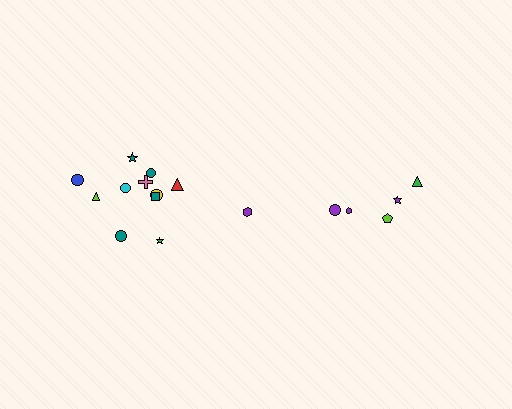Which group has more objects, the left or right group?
The left group.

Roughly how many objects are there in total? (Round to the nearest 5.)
Roughly 15 objects in total.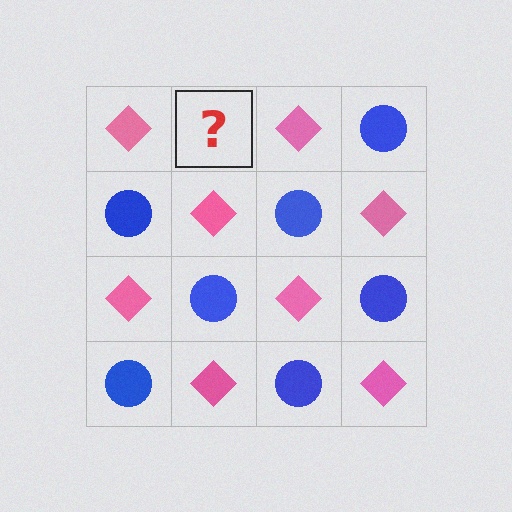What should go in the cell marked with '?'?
The missing cell should contain a blue circle.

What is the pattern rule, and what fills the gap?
The rule is that it alternates pink diamond and blue circle in a checkerboard pattern. The gap should be filled with a blue circle.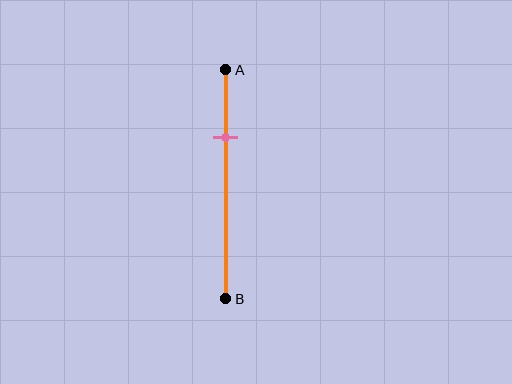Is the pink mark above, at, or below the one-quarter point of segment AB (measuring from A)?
The pink mark is below the one-quarter point of segment AB.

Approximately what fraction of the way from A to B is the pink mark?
The pink mark is approximately 30% of the way from A to B.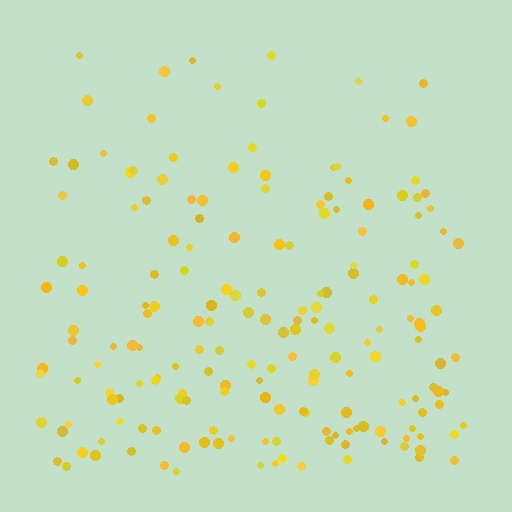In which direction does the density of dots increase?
From top to bottom, with the bottom side densest.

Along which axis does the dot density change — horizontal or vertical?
Vertical.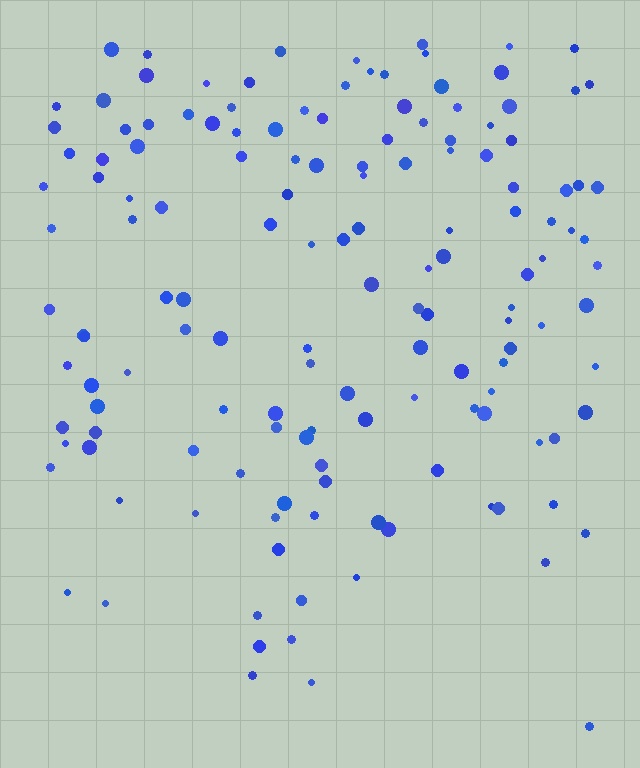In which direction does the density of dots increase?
From bottom to top, with the top side densest.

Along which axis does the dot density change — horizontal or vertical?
Vertical.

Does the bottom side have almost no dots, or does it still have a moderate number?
Still a moderate number, just noticeably fewer than the top.